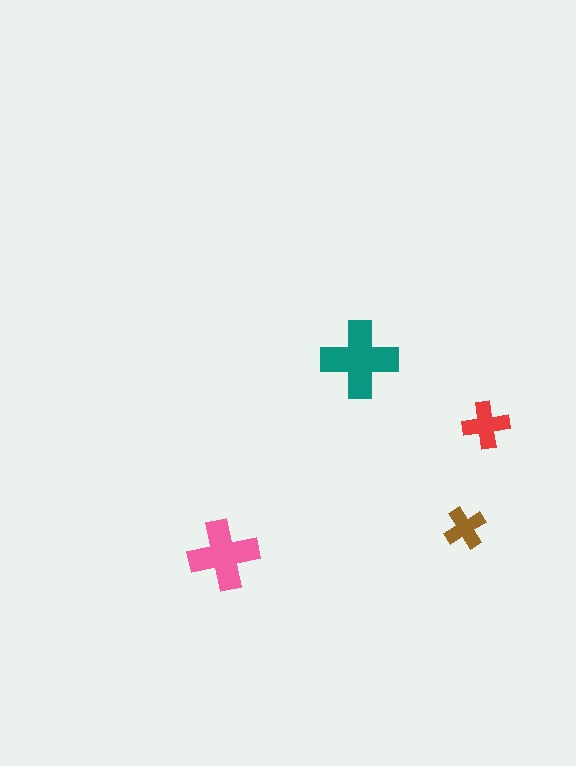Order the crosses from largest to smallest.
the teal one, the pink one, the red one, the brown one.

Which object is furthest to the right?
The red cross is rightmost.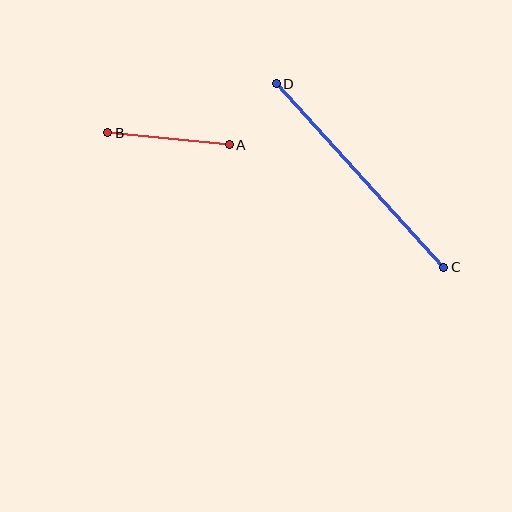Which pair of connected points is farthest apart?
Points C and D are farthest apart.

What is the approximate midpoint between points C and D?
The midpoint is at approximately (360, 176) pixels.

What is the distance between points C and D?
The distance is approximately 248 pixels.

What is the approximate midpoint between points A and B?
The midpoint is at approximately (169, 139) pixels.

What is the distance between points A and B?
The distance is approximately 122 pixels.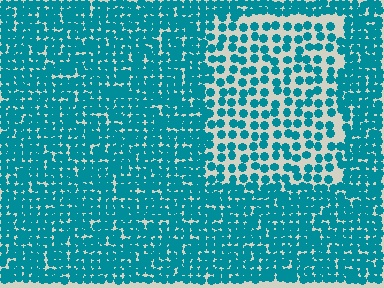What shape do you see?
I see a rectangle.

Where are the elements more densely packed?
The elements are more densely packed outside the rectangle boundary.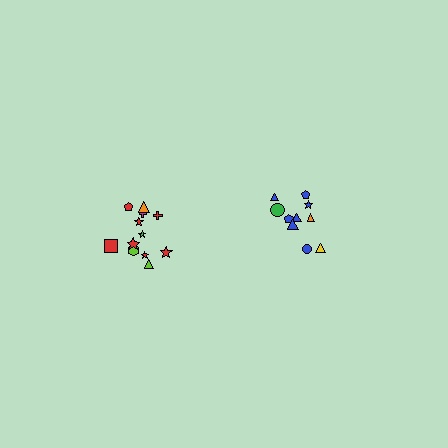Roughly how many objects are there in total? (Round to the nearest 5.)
Roughly 20 objects in total.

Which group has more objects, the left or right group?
The left group.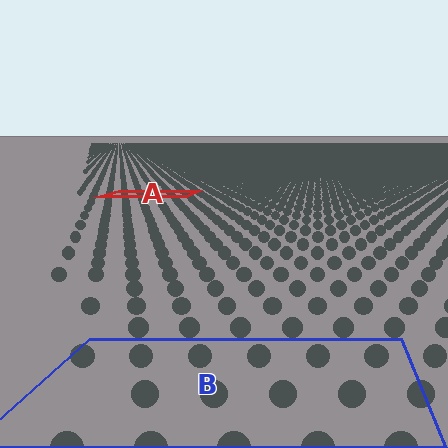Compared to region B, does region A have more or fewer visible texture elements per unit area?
Region A has more texture elements per unit area — they are packed more densely because it is farther away.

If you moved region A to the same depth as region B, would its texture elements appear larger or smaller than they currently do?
They would appear larger. At a closer depth, the same texture elements are projected at a bigger on-screen size.